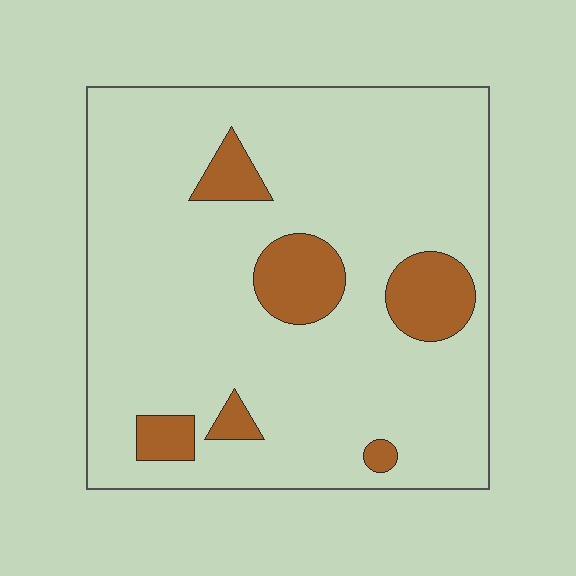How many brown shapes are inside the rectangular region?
6.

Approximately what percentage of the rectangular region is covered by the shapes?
Approximately 15%.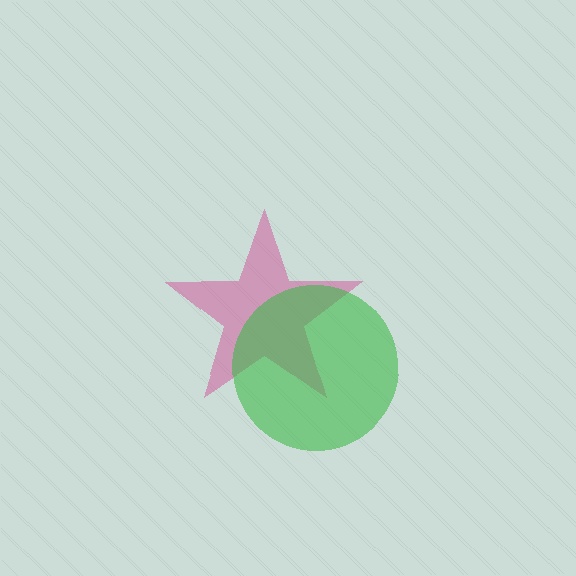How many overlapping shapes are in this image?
There are 2 overlapping shapes in the image.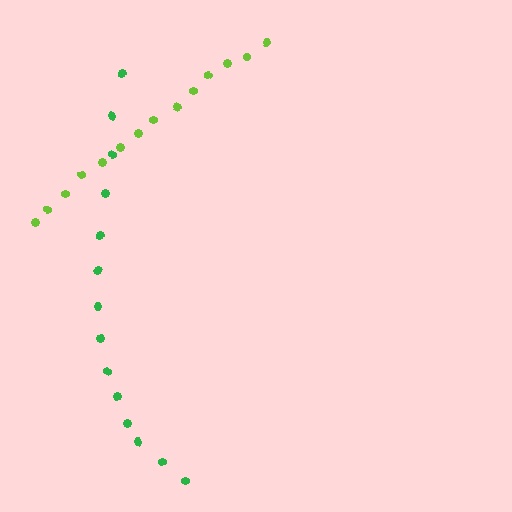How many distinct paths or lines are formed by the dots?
There are 2 distinct paths.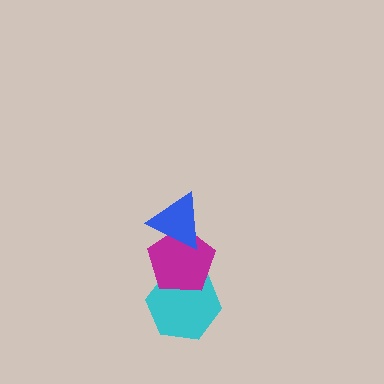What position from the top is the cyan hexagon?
The cyan hexagon is 3rd from the top.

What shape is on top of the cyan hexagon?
The magenta pentagon is on top of the cyan hexagon.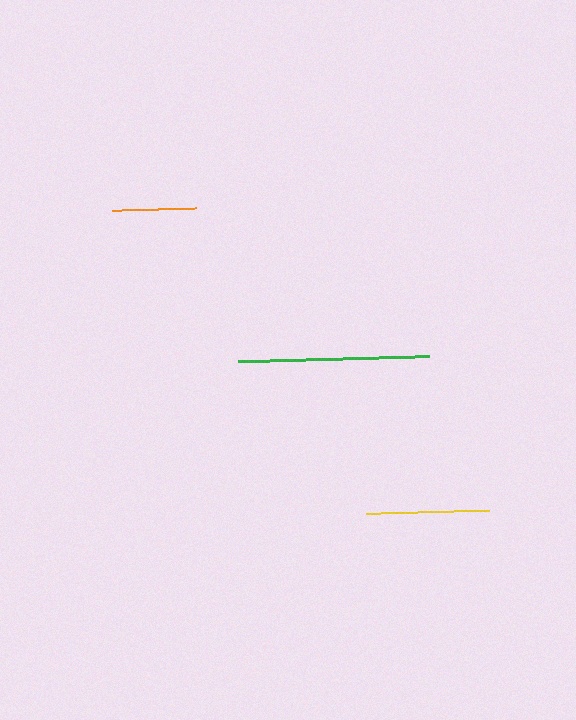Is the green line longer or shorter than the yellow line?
The green line is longer than the yellow line.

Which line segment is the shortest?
The orange line is the shortest at approximately 84 pixels.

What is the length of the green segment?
The green segment is approximately 191 pixels long.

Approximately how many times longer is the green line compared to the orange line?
The green line is approximately 2.3 times the length of the orange line.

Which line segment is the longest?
The green line is the longest at approximately 191 pixels.